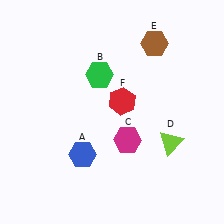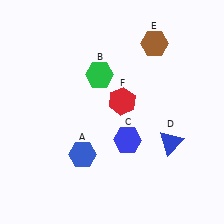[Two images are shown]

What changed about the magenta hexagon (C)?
In Image 1, C is magenta. In Image 2, it changed to blue.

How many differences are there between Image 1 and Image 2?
There are 2 differences between the two images.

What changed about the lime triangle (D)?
In Image 1, D is lime. In Image 2, it changed to blue.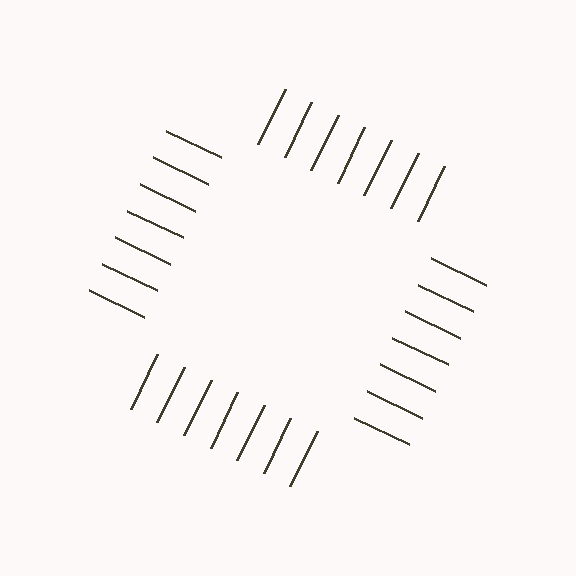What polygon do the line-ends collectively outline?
An illusory square — the line segments terminate on its edges but no continuous stroke is drawn.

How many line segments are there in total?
28 — 7 along each of the 4 edges.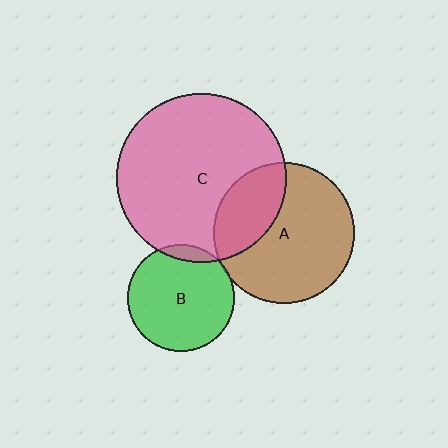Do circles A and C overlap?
Yes.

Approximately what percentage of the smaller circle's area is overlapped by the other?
Approximately 30%.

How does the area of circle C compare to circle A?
Approximately 1.4 times.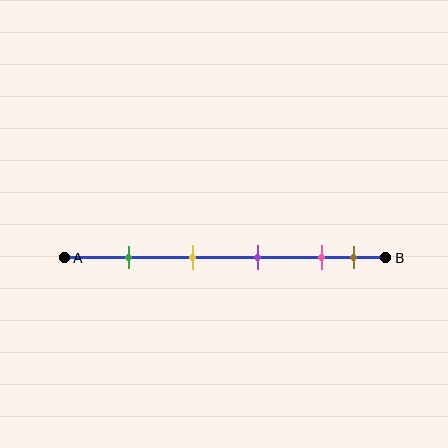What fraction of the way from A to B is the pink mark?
The pink mark is approximately 80% (0.8) of the way from A to B.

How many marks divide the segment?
There are 5 marks dividing the segment.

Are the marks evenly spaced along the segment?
No, the marks are not evenly spaced.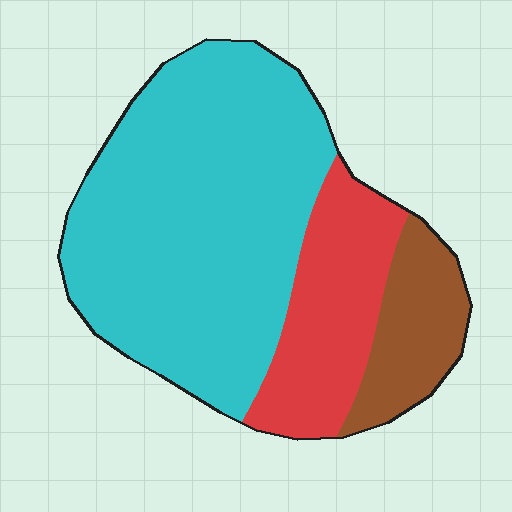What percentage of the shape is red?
Red covers 22% of the shape.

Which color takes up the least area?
Brown, at roughly 15%.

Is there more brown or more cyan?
Cyan.